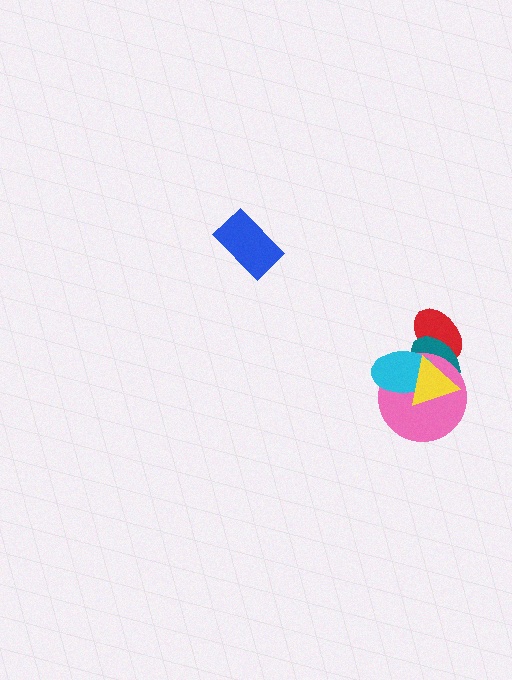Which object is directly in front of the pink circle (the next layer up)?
The cyan ellipse is directly in front of the pink circle.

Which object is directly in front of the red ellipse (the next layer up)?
The teal ellipse is directly in front of the red ellipse.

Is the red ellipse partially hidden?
Yes, it is partially covered by another shape.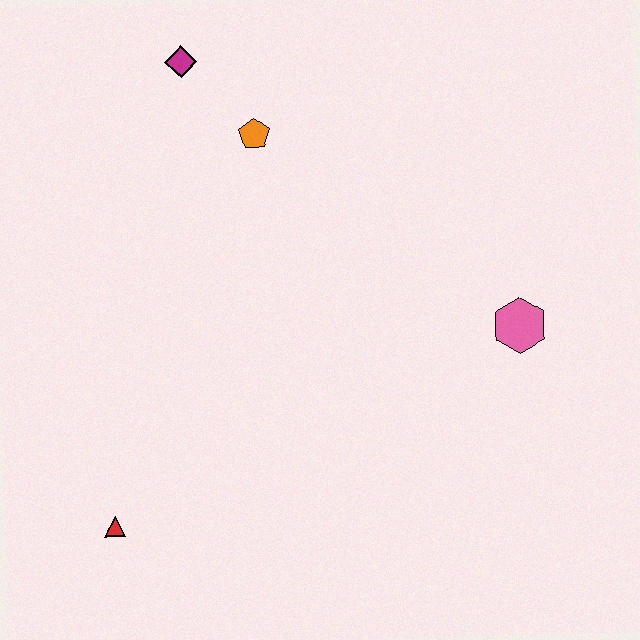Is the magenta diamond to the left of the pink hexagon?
Yes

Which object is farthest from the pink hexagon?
The red triangle is farthest from the pink hexagon.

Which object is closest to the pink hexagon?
The orange pentagon is closest to the pink hexagon.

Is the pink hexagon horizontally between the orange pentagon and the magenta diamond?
No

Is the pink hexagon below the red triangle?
No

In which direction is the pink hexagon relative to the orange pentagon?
The pink hexagon is to the right of the orange pentagon.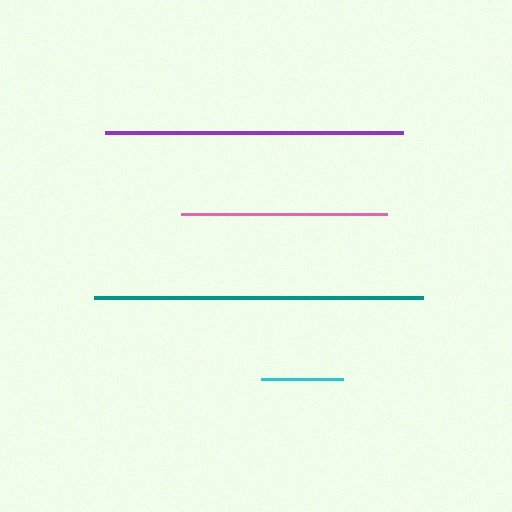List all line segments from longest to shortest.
From longest to shortest: teal, purple, pink, cyan.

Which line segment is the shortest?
The cyan line is the shortest at approximately 82 pixels.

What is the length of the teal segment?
The teal segment is approximately 329 pixels long.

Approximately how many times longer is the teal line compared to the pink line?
The teal line is approximately 1.6 times the length of the pink line.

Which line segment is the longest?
The teal line is the longest at approximately 329 pixels.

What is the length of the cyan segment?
The cyan segment is approximately 82 pixels long.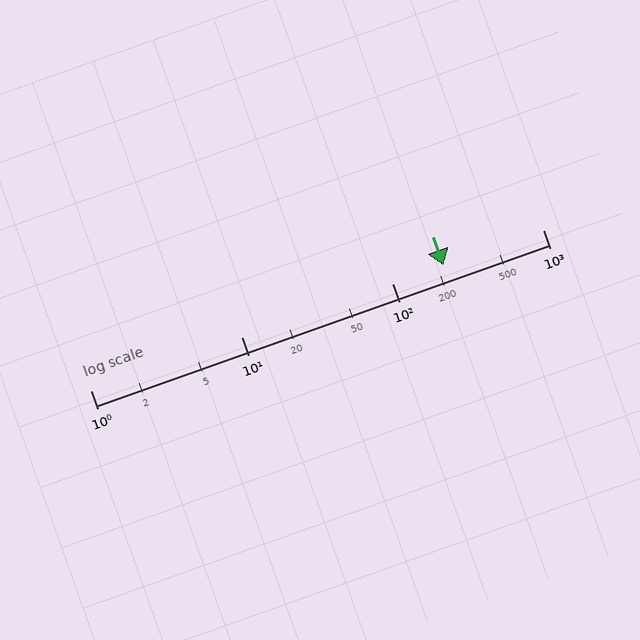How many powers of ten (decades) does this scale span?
The scale spans 3 decades, from 1 to 1000.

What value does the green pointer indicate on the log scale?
The pointer indicates approximately 220.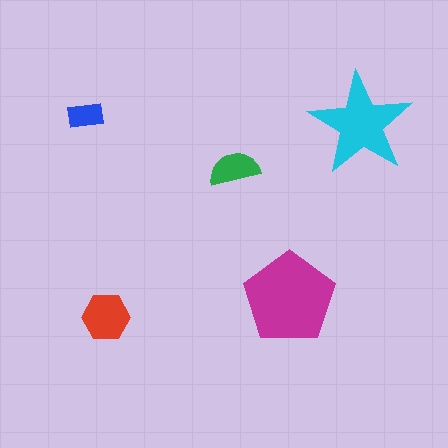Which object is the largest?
The magenta pentagon.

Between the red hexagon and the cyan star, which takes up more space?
The cyan star.